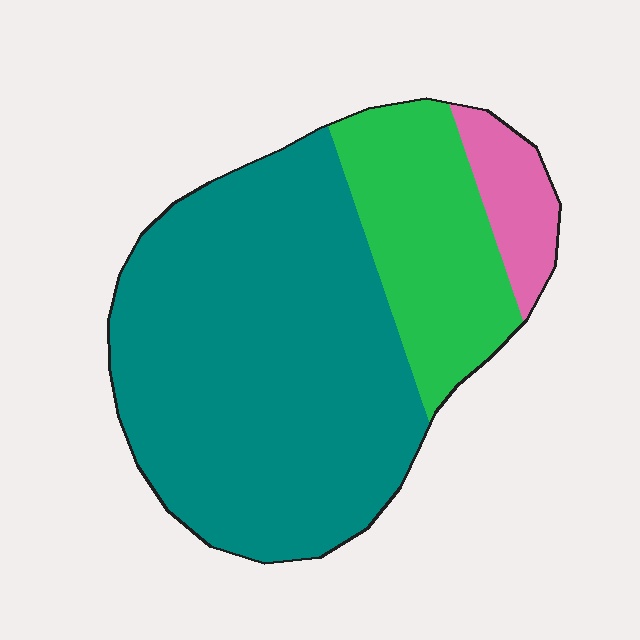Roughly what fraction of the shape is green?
Green takes up about one quarter (1/4) of the shape.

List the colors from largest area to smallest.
From largest to smallest: teal, green, pink.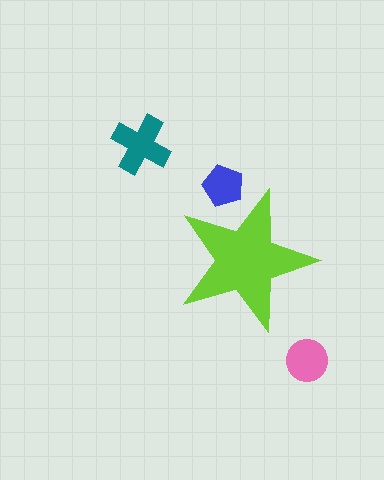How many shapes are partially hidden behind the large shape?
1 shape is partially hidden.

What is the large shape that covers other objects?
A lime star.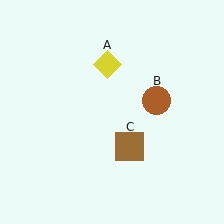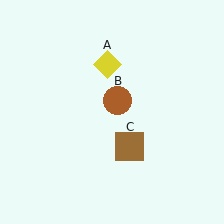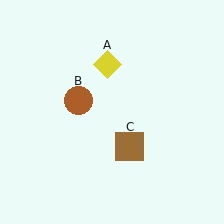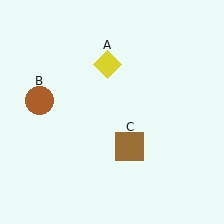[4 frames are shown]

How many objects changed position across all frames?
1 object changed position: brown circle (object B).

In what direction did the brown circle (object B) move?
The brown circle (object B) moved left.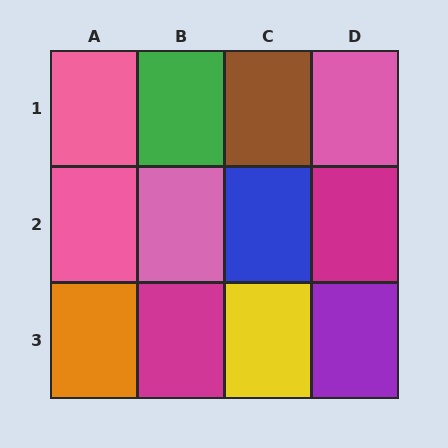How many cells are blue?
1 cell is blue.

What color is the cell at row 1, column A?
Pink.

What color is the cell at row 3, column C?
Yellow.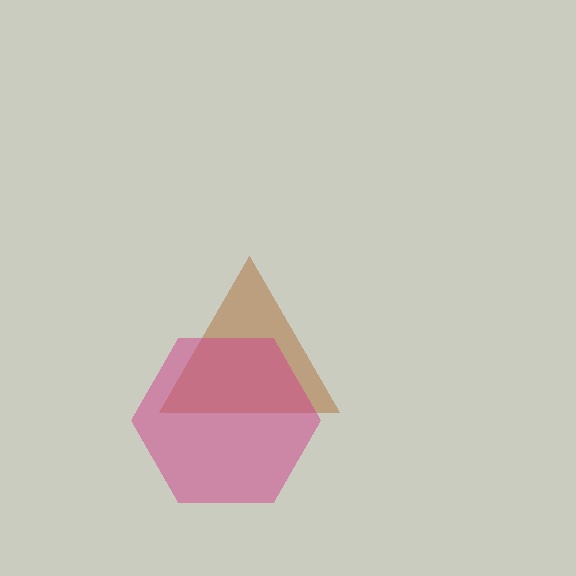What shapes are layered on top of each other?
The layered shapes are: a brown triangle, a magenta hexagon.